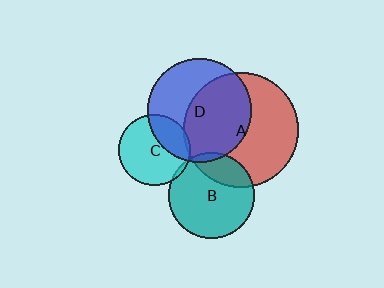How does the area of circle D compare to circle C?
Approximately 2.1 times.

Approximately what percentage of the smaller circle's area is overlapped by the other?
Approximately 25%.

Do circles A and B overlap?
Yes.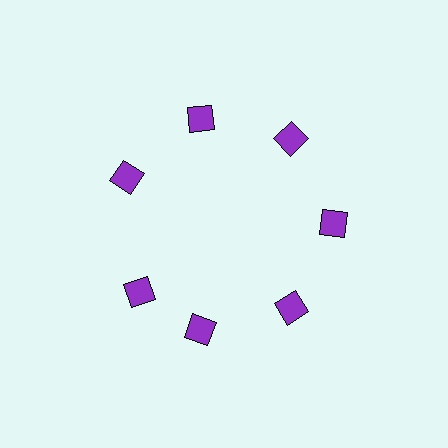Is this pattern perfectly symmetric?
No. The 7 purple squares are arranged in a ring, but one element near the 8 o'clock position is rotated out of alignment along the ring, breaking the 7-fold rotational symmetry.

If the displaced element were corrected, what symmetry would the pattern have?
It would have 7-fold rotational symmetry — the pattern would map onto itself every 51 degrees.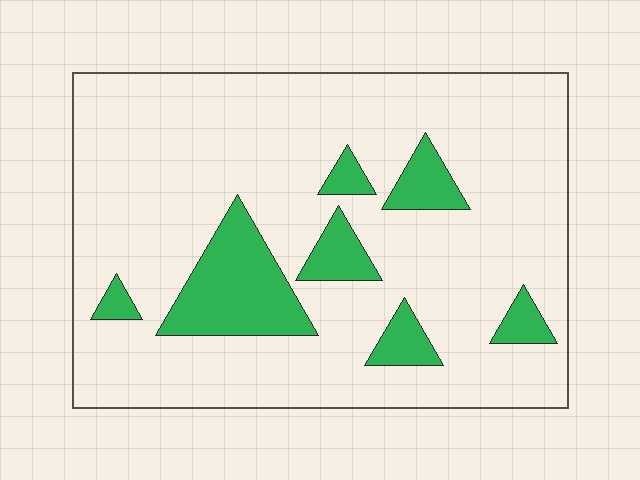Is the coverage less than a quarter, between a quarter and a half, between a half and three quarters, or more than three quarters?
Less than a quarter.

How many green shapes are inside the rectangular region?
7.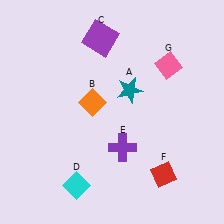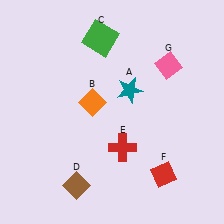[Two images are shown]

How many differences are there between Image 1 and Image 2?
There are 3 differences between the two images.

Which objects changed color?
C changed from purple to green. D changed from cyan to brown. E changed from purple to red.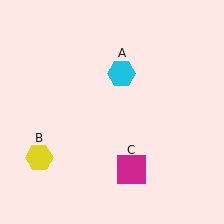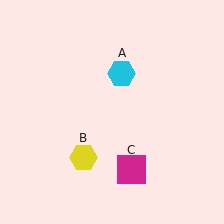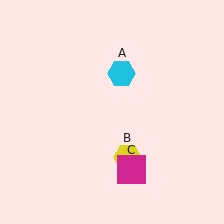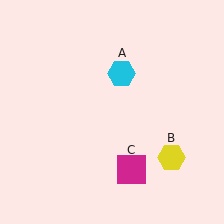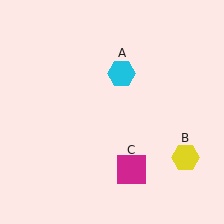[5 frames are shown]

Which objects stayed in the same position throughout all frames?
Cyan hexagon (object A) and magenta square (object C) remained stationary.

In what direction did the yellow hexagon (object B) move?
The yellow hexagon (object B) moved right.